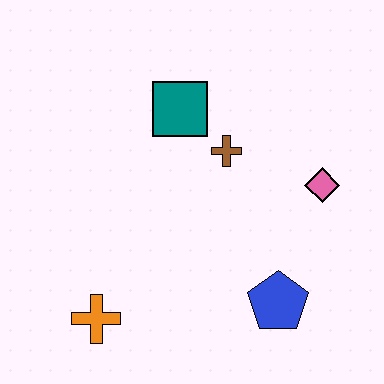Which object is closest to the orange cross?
The blue pentagon is closest to the orange cross.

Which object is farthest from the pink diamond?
The orange cross is farthest from the pink diamond.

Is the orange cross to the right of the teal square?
No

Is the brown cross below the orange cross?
No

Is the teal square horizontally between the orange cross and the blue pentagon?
Yes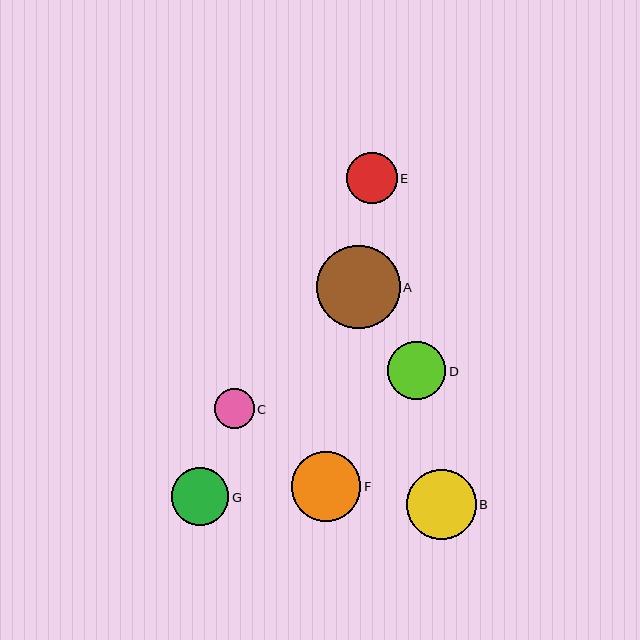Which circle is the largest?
Circle A is the largest with a size of approximately 83 pixels.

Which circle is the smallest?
Circle C is the smallest with a size of approximately 39 pixels.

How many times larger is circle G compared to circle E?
Circle G is approximately 1.1 times the size of circle E.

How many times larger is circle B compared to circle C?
Circle B is approximately 1.8 times the size of circle C.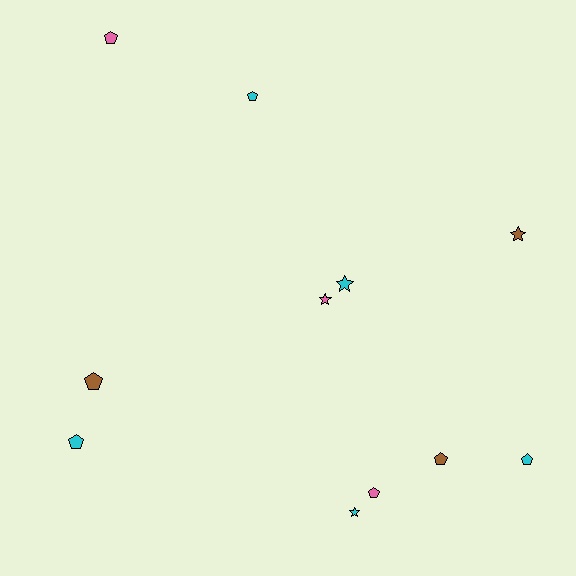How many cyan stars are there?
There are 2 cyan stars.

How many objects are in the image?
There are 11 objects.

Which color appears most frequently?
Cyan, with 5 objects.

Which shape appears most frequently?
Pentagon, with 7 objects.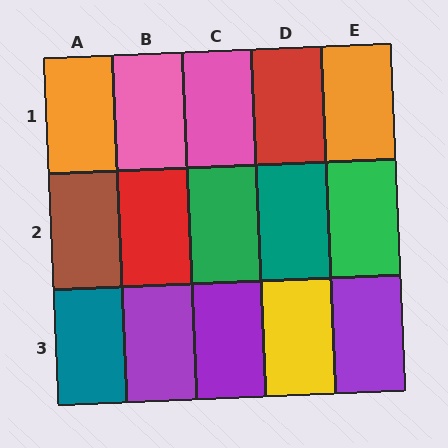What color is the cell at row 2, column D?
Teal.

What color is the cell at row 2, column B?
Red.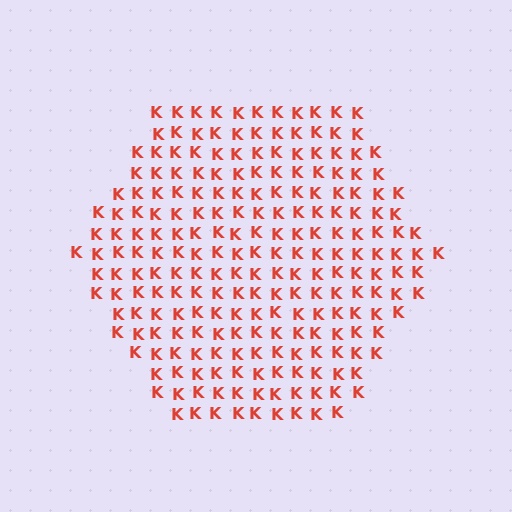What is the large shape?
The large shape is a hexagon.